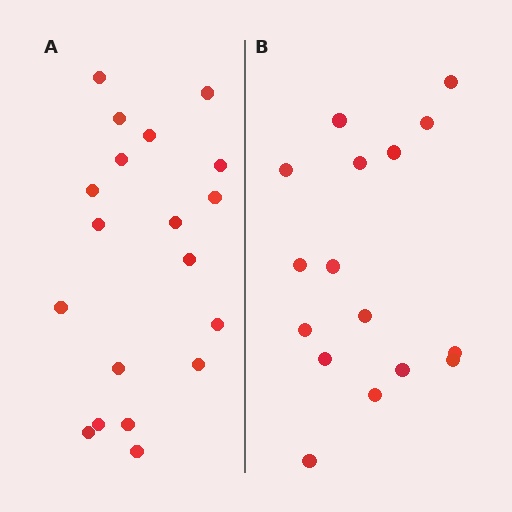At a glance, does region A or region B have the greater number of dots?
Region A (the left region) has more dots.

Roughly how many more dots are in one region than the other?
Region A has just a few more — roughly 2 or 3 more dots than region B.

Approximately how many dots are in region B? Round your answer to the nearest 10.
About 20 dots. (The exact count is 16, which rounds to 20.)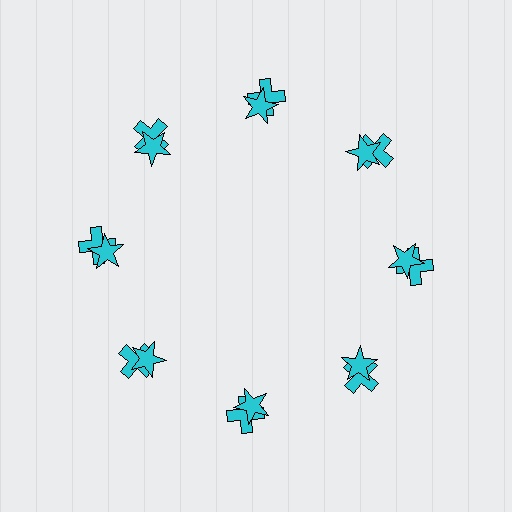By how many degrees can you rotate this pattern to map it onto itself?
The pattern maps onto itself every 45 degrees of rotation.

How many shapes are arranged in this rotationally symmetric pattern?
There are 16 shapes, arranged in 8 groups of 2.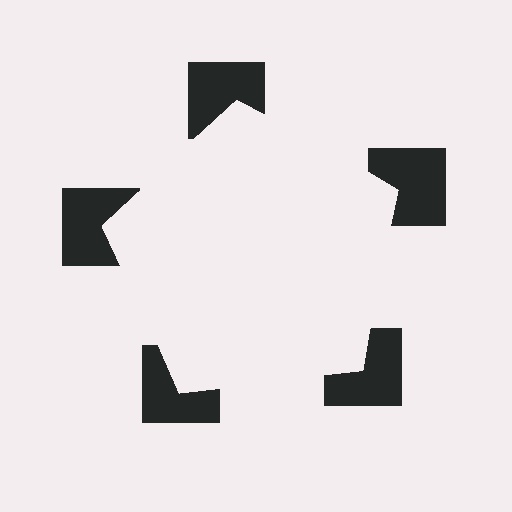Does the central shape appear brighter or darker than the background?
It typically appears slightly brighter than the background, even though no actual brightness change is drawn.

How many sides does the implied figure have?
5 sides.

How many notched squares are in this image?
There are 5 — one at each vertex of the illusory pentagon.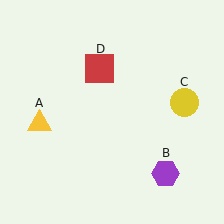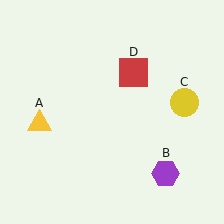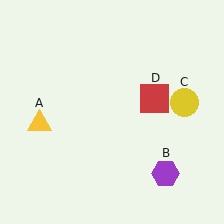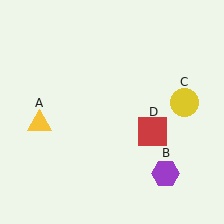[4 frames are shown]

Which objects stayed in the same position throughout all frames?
Yellow triangle (object A) and purple hexagon (object B) and yellow circle (object C) remained stationary.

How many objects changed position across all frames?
1 object changed position: red square (object D).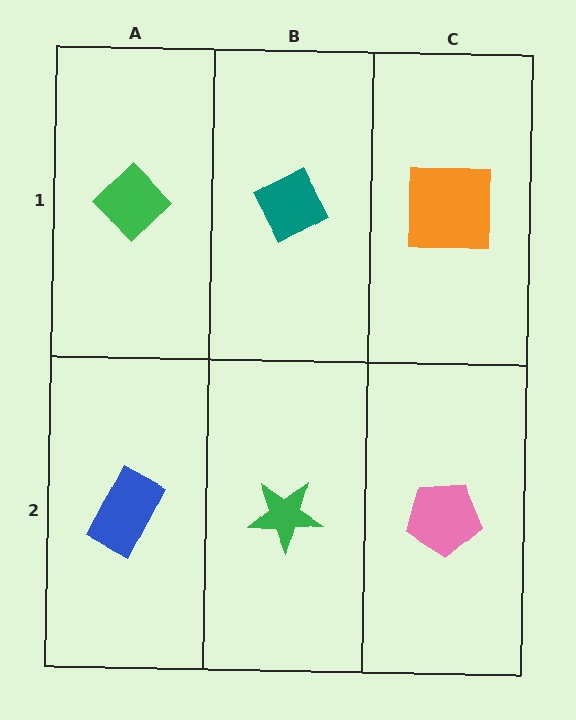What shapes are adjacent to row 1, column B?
A green star (row 2, column B), a green diamond (row 1, column A), an orange square (row 1, column C).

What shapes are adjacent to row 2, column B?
A teal diamond (row 1, column B), a blue rectangle (row 2, column A), a pink pentagon (row 2, column C).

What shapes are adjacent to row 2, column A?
A green diamond (row 1, column A), a green star (row 2, column B).